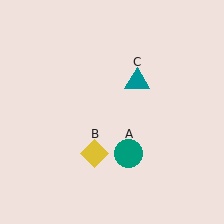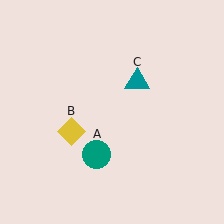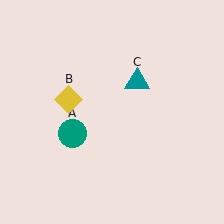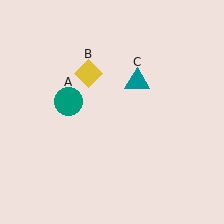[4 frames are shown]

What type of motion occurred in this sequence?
The teal circle (object A), yellow diamond (object B) rotated clockwise around the center of the scene.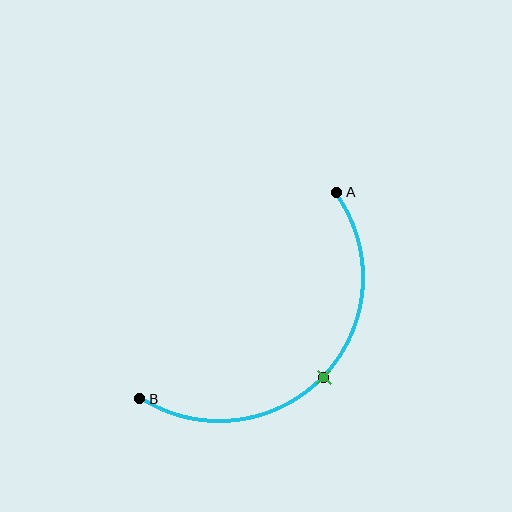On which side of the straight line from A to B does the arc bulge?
The arc bulges below and to the right of the straight line connecting A and B.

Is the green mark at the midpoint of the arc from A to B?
Yes. The green mark lies on the arc at equal arc-length from both A and B — it is the arc midpoint.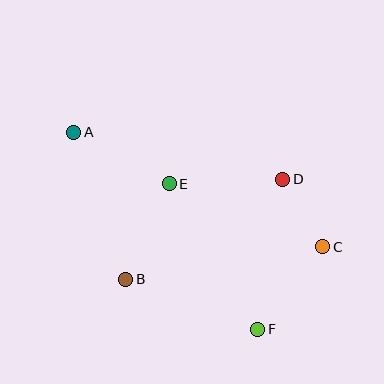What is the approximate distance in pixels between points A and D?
The distance between A and D is approximately 214 pixels.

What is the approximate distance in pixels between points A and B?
The distance between A and B is approximately 156 pixels.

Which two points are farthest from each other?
Points A and C are farthest from each other.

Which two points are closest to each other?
Points C and D are closest to each other.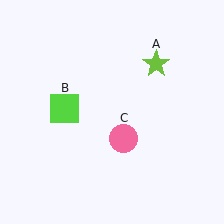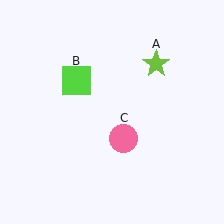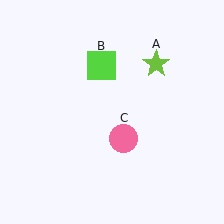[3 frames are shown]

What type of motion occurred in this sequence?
The lime square (object B) rotated clockwise around the center of the scene.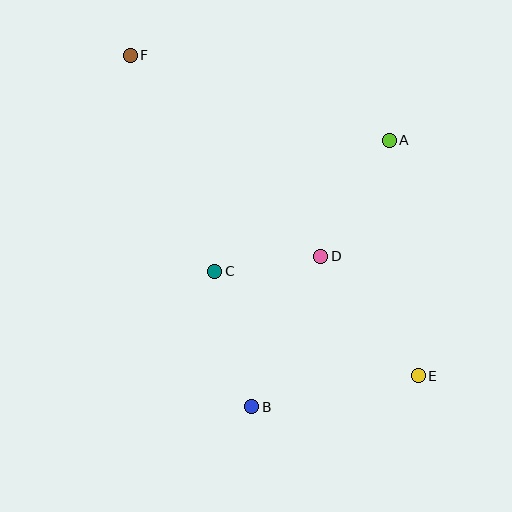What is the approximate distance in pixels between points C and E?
The distance between C and E is approximately 229 pixels.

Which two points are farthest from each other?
Points E and F are farthest from each other.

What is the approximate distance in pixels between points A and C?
The distance between A and C is approximately 218 pixels.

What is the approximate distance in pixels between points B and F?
The distance between B and F is approximately 372 pixels.